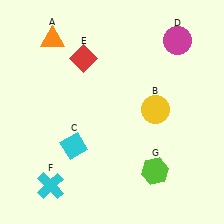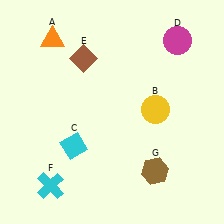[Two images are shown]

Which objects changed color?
E changed from red to brown. G changed from lime to brown.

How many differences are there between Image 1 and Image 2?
There are 2 differences between the two images.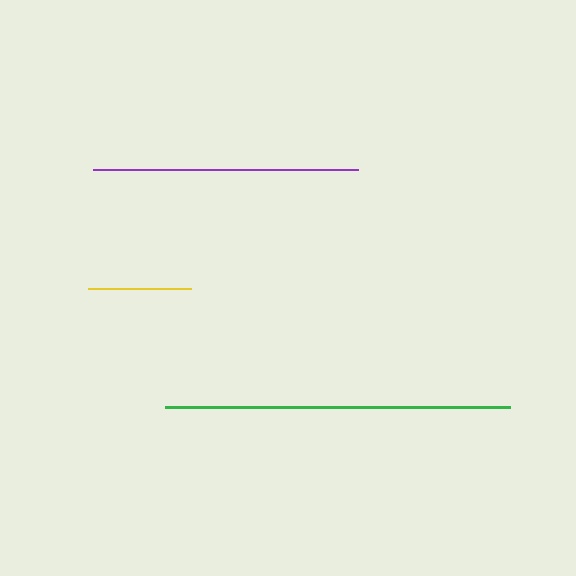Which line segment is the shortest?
The yellow line is the shortest at approximately 104 pixels.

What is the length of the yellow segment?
The yellow segment is approximately 104 pixels long.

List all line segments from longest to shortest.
From longest to shortest: green, purple, yellow.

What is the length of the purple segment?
The purple segment is approximately 266 pixels long.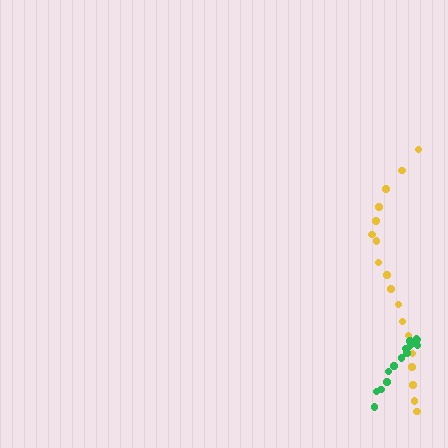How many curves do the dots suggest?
There are 2 distinct paths.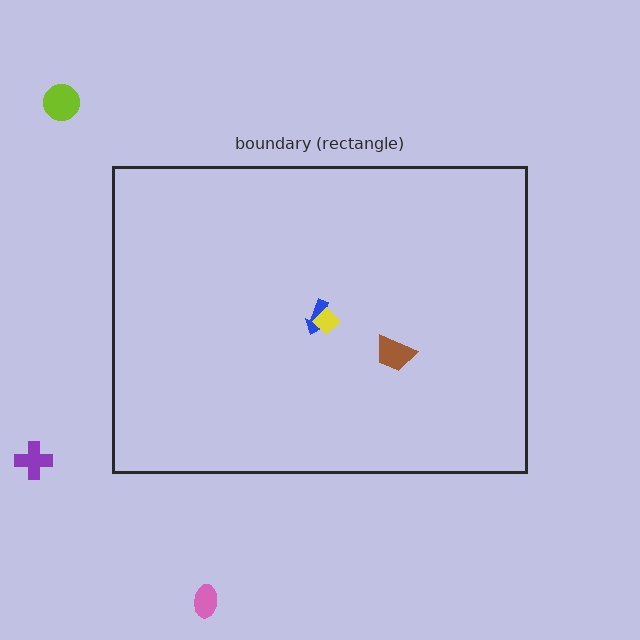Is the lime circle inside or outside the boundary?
Outside.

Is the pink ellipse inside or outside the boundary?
Outside.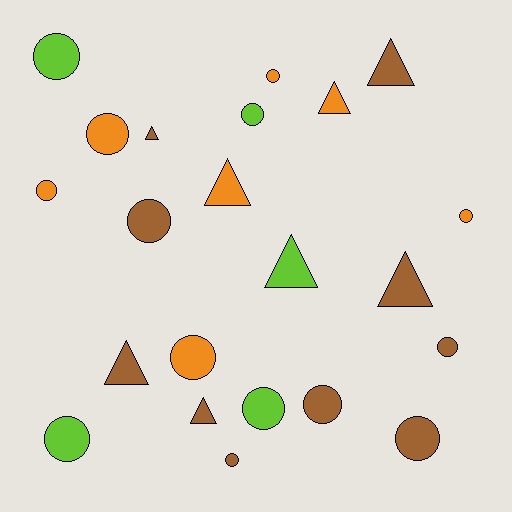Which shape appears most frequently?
Circle, with 14 objects.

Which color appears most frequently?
Brown, with 10 objects.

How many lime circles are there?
There are 4 lime circles.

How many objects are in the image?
There are 22 objects.